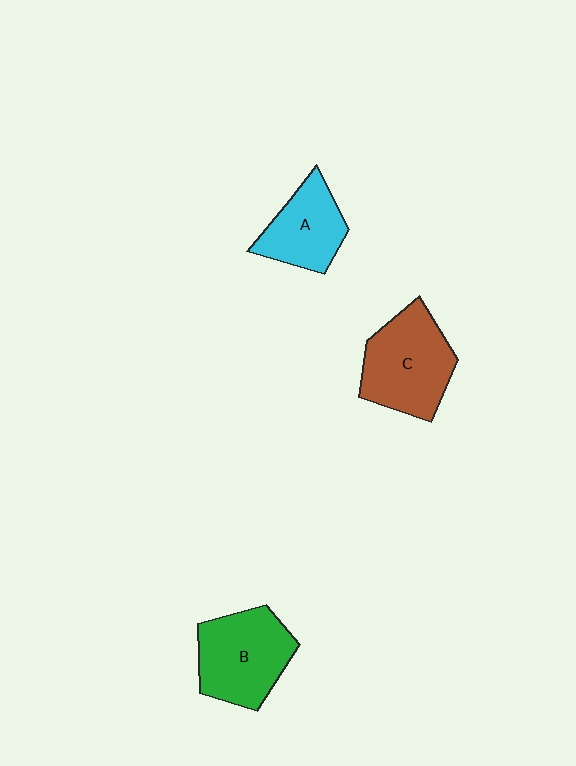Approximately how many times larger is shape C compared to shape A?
Approximately 1.4 times.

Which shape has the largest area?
Shape C (brown).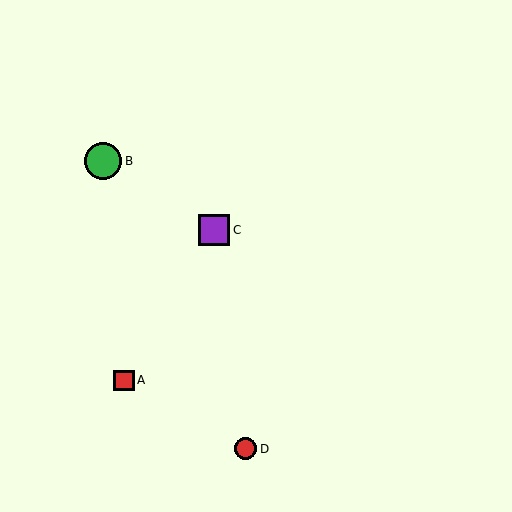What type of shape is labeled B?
Shape B is a green circle.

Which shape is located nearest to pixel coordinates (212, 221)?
The purple square (labeled C) at (214, 230) is nearest to that location.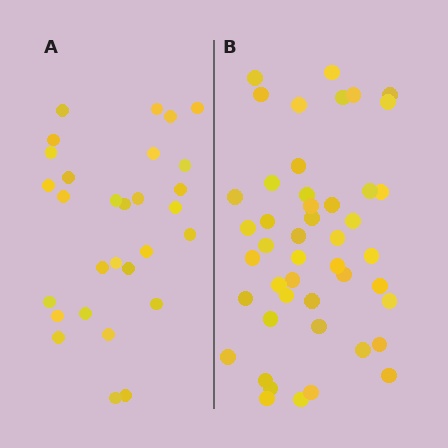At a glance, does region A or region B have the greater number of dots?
Region B (the right region) has more dots.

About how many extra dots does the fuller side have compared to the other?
Region B has approximately 15 more dots than region A.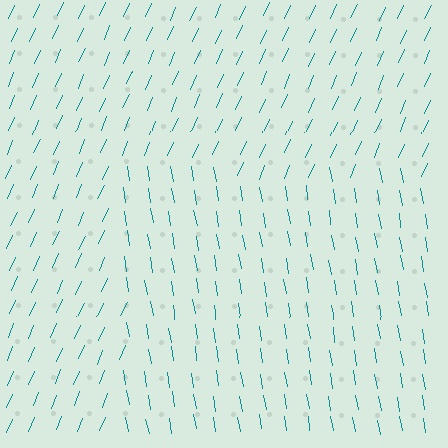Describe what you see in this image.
The image is filled with small teal line segments. A rectangle region in the image has lines oriented differently from the surrounding lines, creating a visible texture boundary.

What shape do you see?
I see a rectangle.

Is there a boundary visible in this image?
Yes, there is a texture boundary formed by a change in line orientation.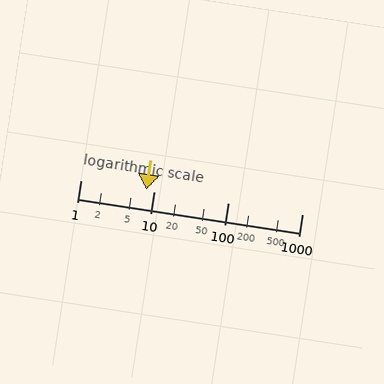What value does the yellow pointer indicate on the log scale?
The pointer indicates approximately 7.7.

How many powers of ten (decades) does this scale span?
The scale spans 3 decades, from 1 to 1000.